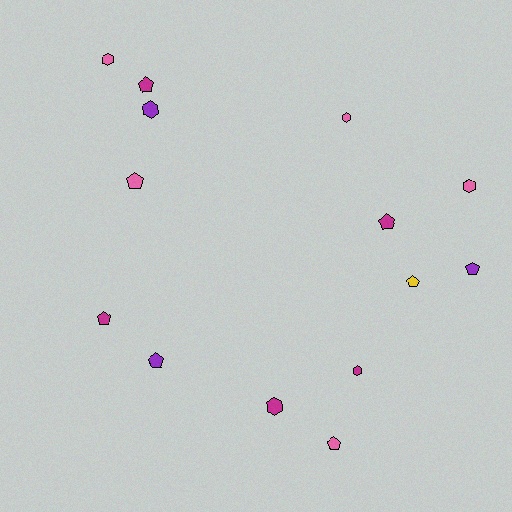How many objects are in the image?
There are 14 objects.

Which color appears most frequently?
Magenta, with 5 objects.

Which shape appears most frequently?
Pentagon, with 8 objects.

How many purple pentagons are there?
There are 2 purple pentagons.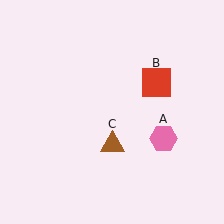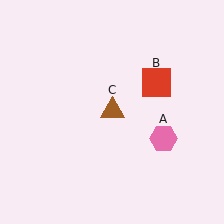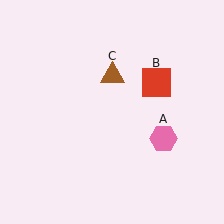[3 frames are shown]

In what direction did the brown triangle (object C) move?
The brown triangle (object C) moved up.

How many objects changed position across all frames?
1 object changed position: brown triangle (object C).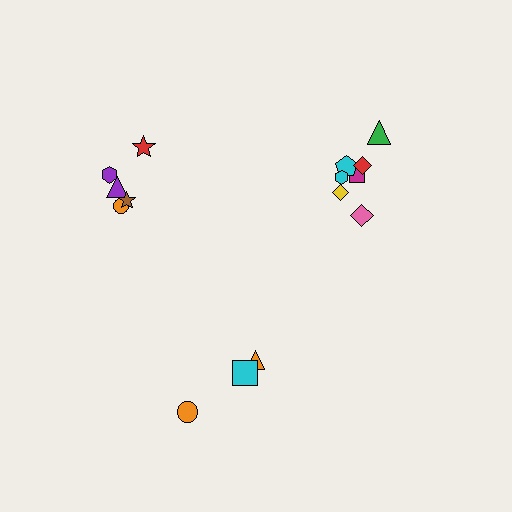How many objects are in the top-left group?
There are 5 objects.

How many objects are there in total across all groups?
There are 15 objects.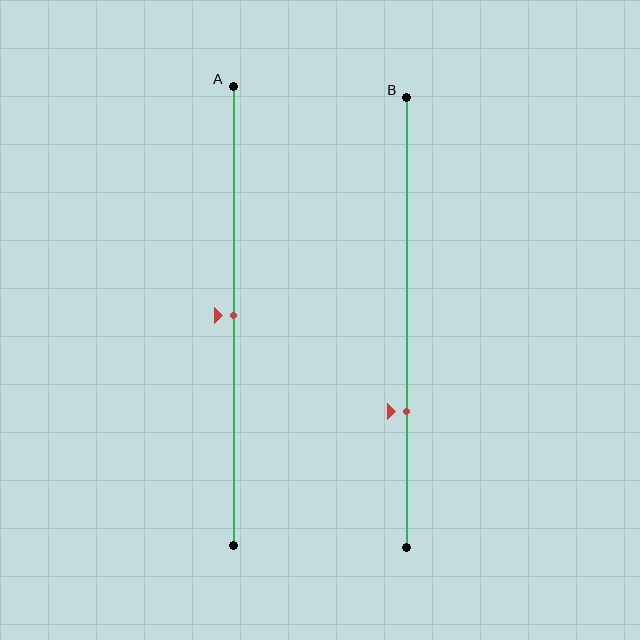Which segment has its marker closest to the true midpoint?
Segment A has its marker closest to the true midpoint.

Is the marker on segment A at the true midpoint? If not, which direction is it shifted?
Yes, the marker on segment A is at the true midpoint.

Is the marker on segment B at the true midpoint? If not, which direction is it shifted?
No, the marker on segment B is shifted downward by about 20% of the segment length.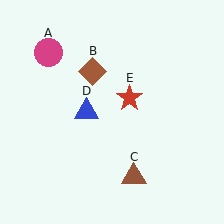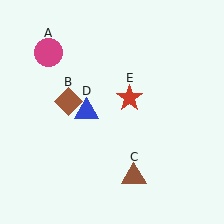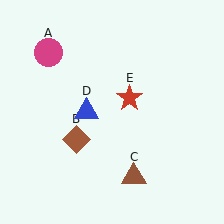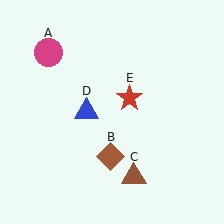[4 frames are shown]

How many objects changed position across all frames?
1 object changed position: brown diamond (object B).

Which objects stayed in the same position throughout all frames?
Magenta circle (object A) and brown triangle (object C) and blue triangle (object D) and red star (object E) remained stationary.